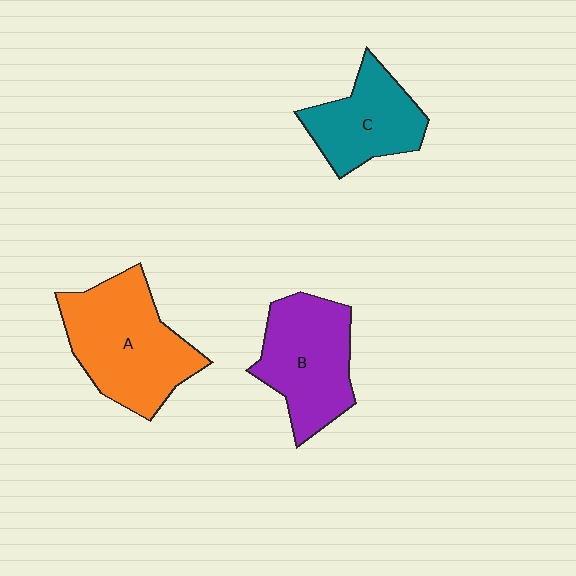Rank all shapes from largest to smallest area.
From largest to smallest: A (orange), B (purple), C (teal).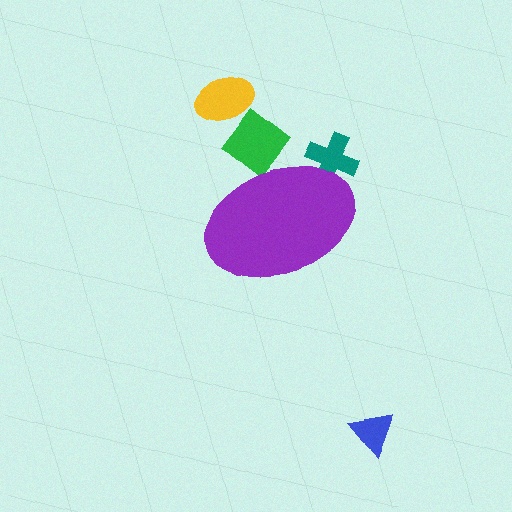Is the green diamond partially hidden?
Yes, the green diamond is partially hidden behind the purple ellipse.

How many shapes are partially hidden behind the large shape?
2 shapes are partially hidden.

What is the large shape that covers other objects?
A purple ellipse.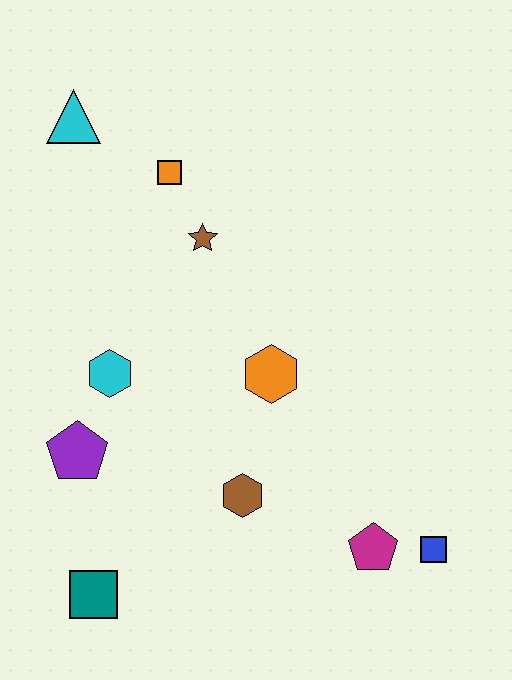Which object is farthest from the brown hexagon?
The cyan triangle is farthest from the brown hexagon.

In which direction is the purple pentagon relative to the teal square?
The purple pentagon is above the teal square.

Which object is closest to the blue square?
The magenta pentagon is closest to the blue square.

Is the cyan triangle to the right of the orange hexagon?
No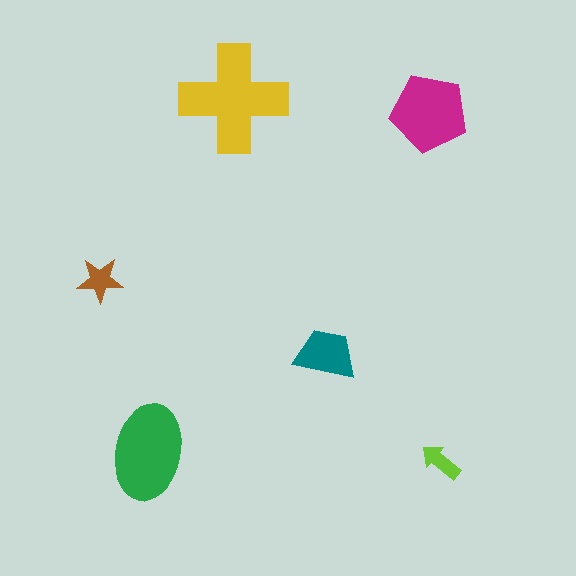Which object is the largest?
The yellow cross.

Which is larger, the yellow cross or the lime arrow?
The yellow cross.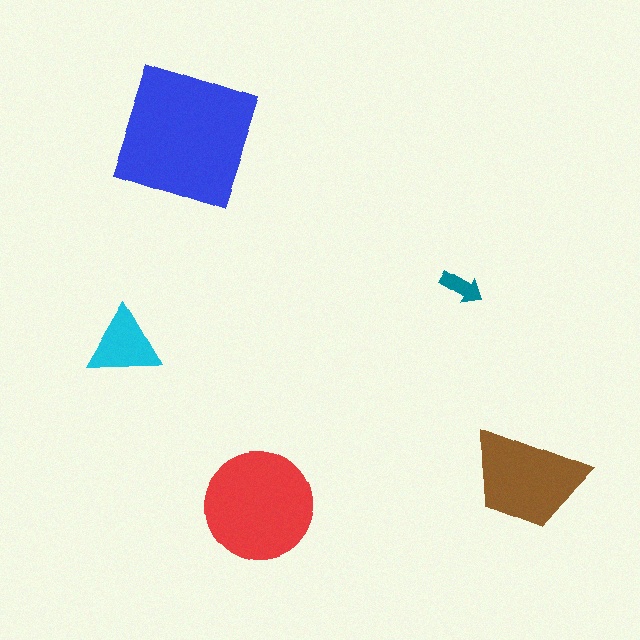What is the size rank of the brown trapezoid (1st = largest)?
3rd.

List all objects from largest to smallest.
The blue square, the red circle, the brown trapezoid, the cyan triangle, the teal arrow.